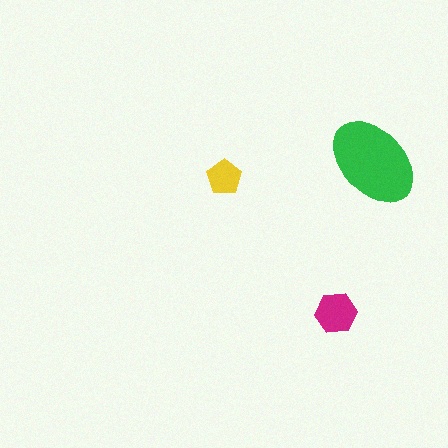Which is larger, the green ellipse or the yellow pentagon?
The green ellipse.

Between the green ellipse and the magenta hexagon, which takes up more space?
The green ellipse.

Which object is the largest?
The green ellipse.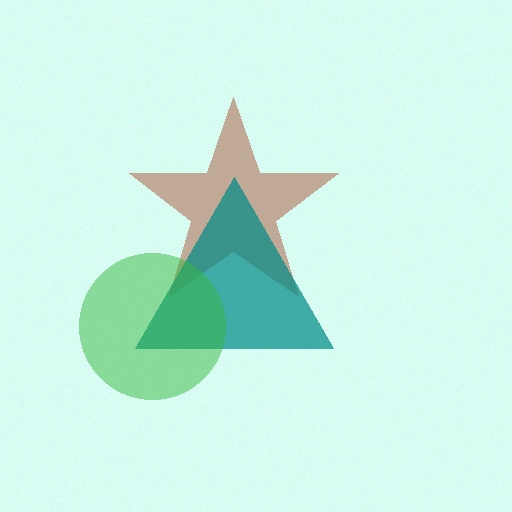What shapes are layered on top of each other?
The layered shapes are: a brown star, a teal triangle, a green circle.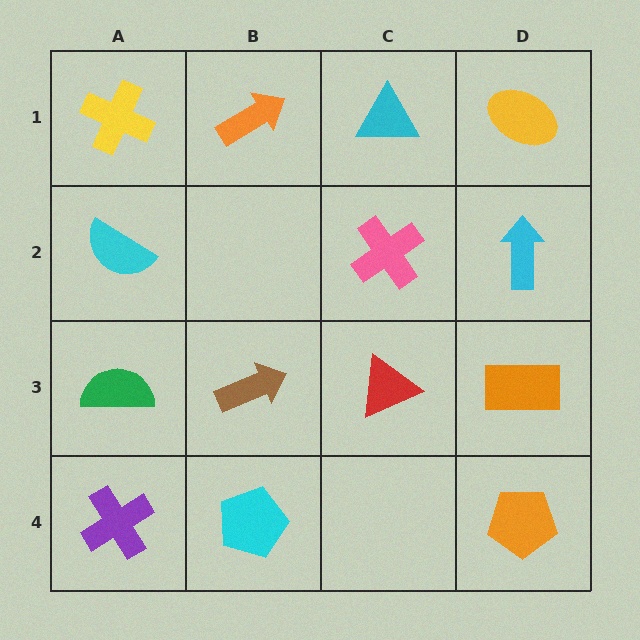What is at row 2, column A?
A cyan semicircle.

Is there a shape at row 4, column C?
No, that cell is empty.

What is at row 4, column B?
A cyan pentagon.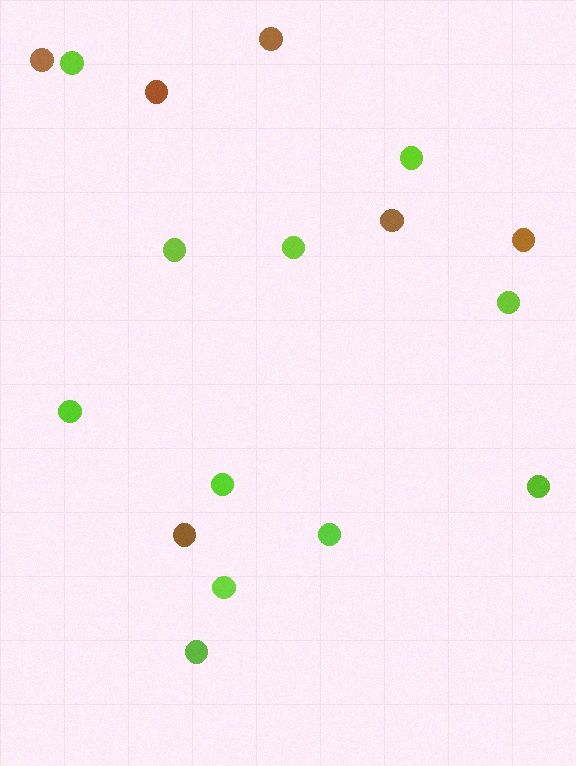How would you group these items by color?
There are 2 groups: one group of lime circles (11) and one group of brown circles (6).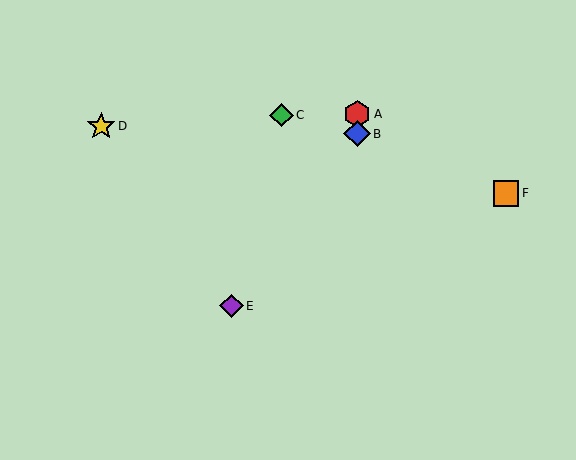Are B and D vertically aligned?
No, B is at x≈357 and D is at x≈101.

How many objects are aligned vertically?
2 objects (A, B) are aligned vertically.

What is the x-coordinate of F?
Object F is at x≈506.